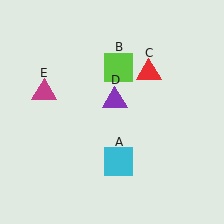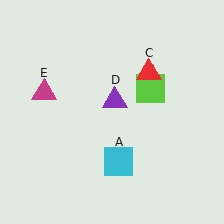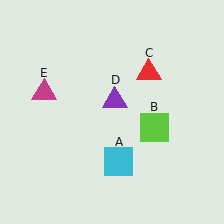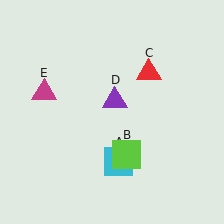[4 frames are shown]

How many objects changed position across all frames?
1 object changed position: lime square (object B).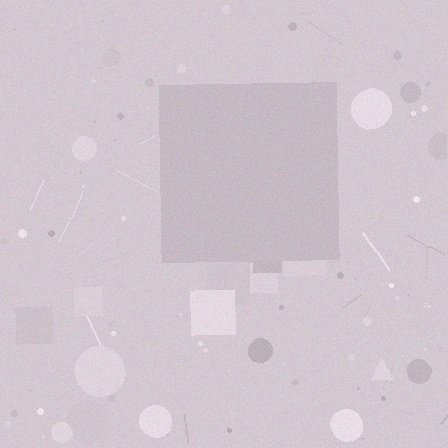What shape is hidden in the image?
A square is hidden in the image.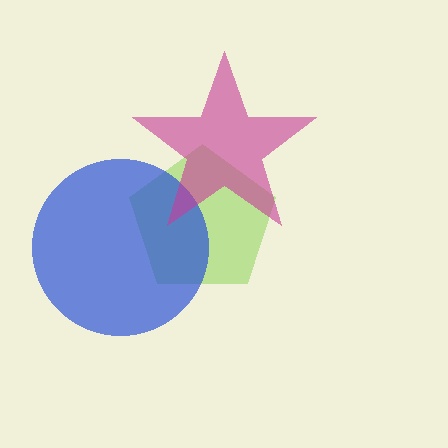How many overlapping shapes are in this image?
There are 3 overlapping shapes in the image.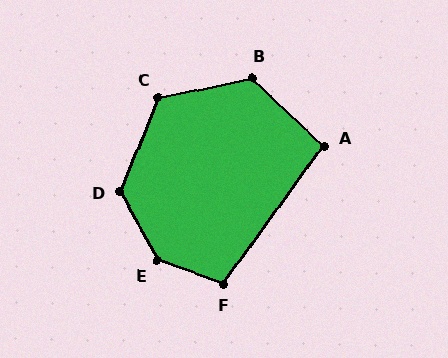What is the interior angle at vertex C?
Approximately 124 degrees (obtuse).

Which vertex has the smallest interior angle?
A, at approximately 98 degrees.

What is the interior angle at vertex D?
Approximately 129 degrees (obtuse).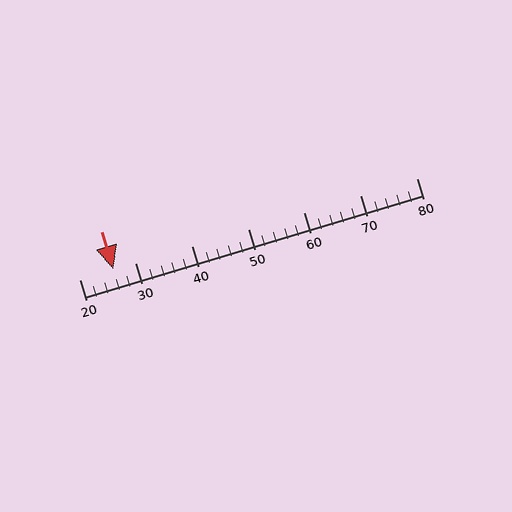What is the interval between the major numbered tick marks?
The major tick marks are spaced 10 units apart.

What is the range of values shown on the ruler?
The ruler shows values from 20 to 80.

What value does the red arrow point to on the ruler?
The red arrow points to approximately 26.